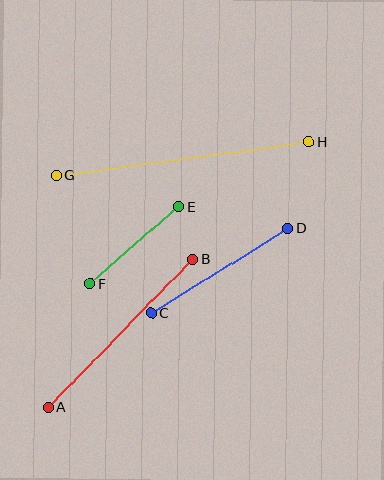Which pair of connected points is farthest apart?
Points G and H are farthest apart.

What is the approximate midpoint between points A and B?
The midpoint is at approximately (120, 333) pixels.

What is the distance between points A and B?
The distance is approximately 207 pixels.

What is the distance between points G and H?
The distance is approximately 255 pixels.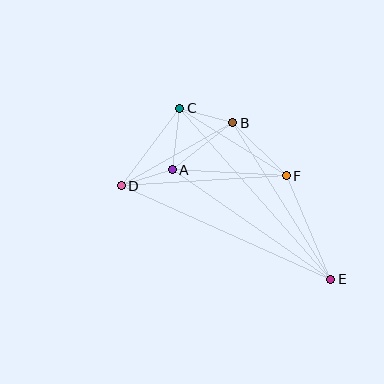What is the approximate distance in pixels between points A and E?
The distance between A and E is approximately 192 pixels.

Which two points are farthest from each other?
Points D and E are farthest from each other.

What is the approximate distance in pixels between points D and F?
The distance between D and F is approximately 165 pixels.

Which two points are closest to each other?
Points A and D are closest to each other.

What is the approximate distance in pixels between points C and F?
The distance between C and F is approximately 126 pixels.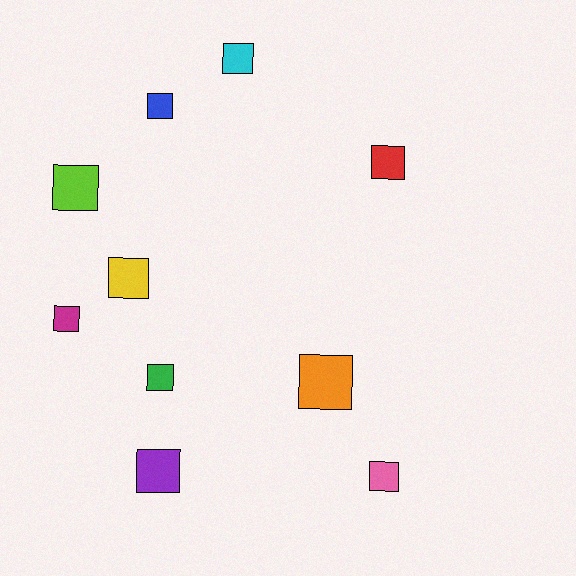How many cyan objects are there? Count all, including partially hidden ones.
There is 1 cyan object.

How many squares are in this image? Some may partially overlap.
There are 10 squares.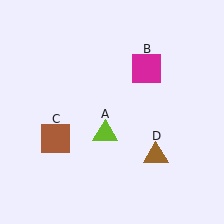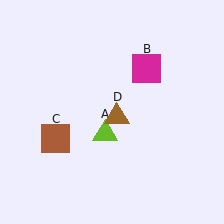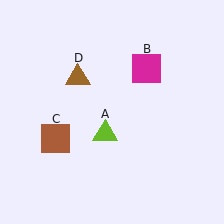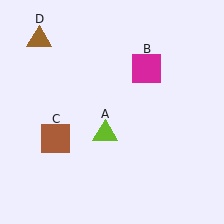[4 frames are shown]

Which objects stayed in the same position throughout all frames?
Lime triangle (object A) and magenta square (object B) and brown square (object C) remained stationary.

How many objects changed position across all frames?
1 object changed position: brown triangle (object D).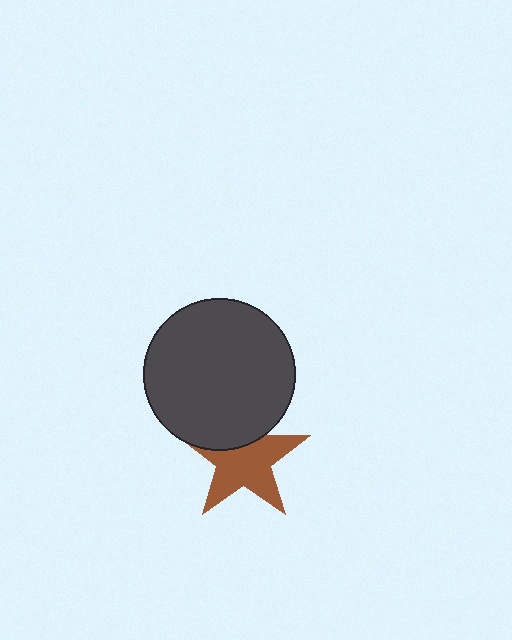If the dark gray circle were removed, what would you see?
You would see the complete brown star.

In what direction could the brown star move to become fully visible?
The brown star could move down. That would shift it out from behind the dark gray circle entirely.